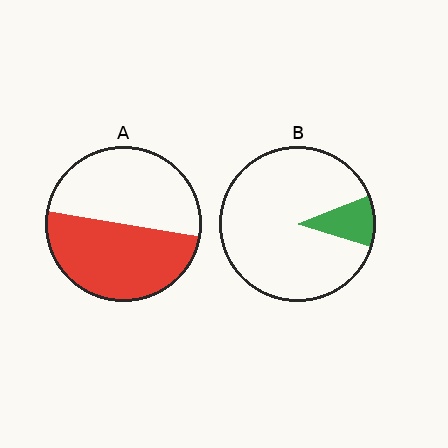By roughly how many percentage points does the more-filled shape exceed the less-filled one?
By roughly 40 percentage points (A over B).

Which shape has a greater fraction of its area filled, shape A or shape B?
Shape A.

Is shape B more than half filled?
No.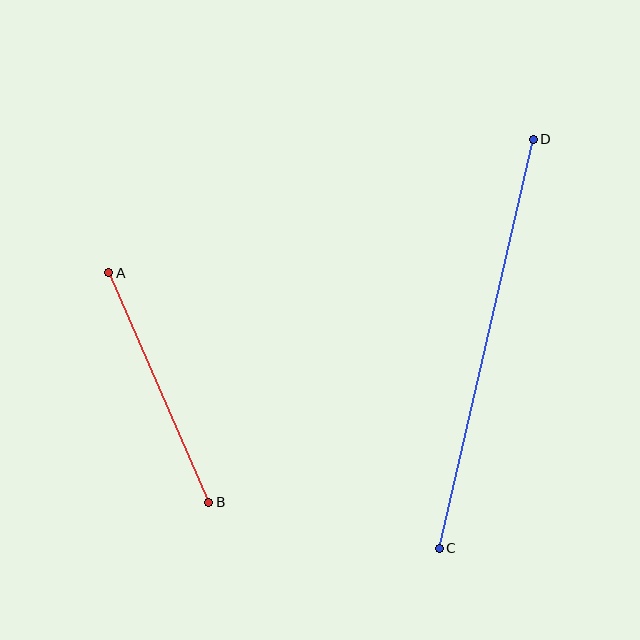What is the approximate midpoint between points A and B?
The midpoint is at approximately (159, 388) pixels.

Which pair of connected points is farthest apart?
Points C and D are farthest apart.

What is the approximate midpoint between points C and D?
The midpoint is at approximately (486, 344) pixels.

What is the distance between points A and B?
The distance is approximately 250 pixels.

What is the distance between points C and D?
The distance is approximately 419 pixels.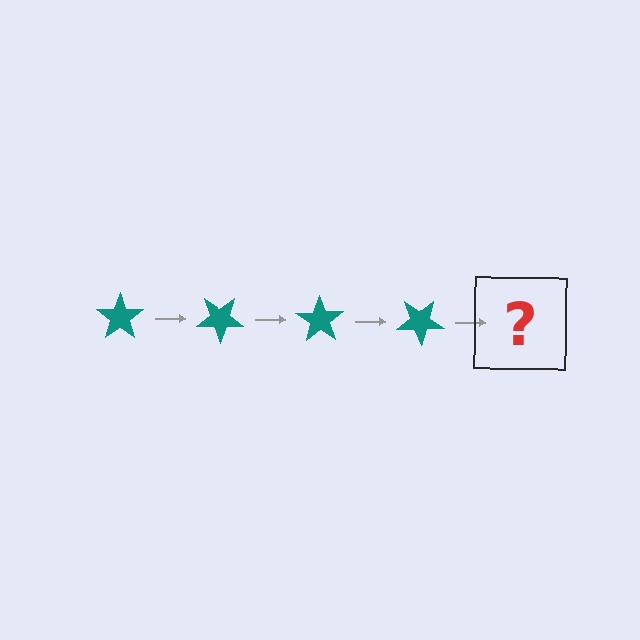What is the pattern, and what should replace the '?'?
The pattern is that the star rotates 35 degrees each step. The '?' should be a teal star rotated 140 degrees.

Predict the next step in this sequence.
The next step is a teal star rotated 140 degrees.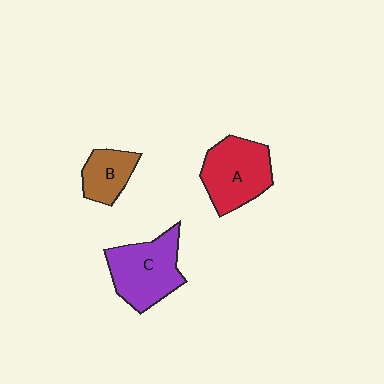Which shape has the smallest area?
Shape B (brown).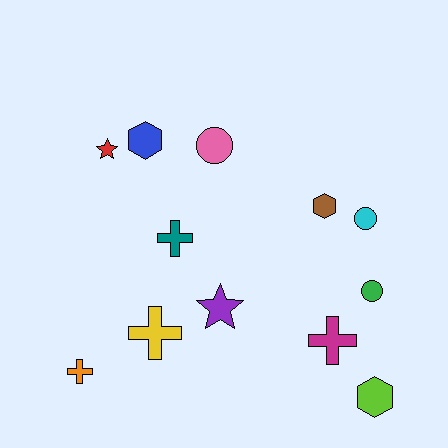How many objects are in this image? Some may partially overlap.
There are 12 objects.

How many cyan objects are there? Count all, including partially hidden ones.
There is 1 cyan object.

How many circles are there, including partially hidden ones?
There are 3 circles.